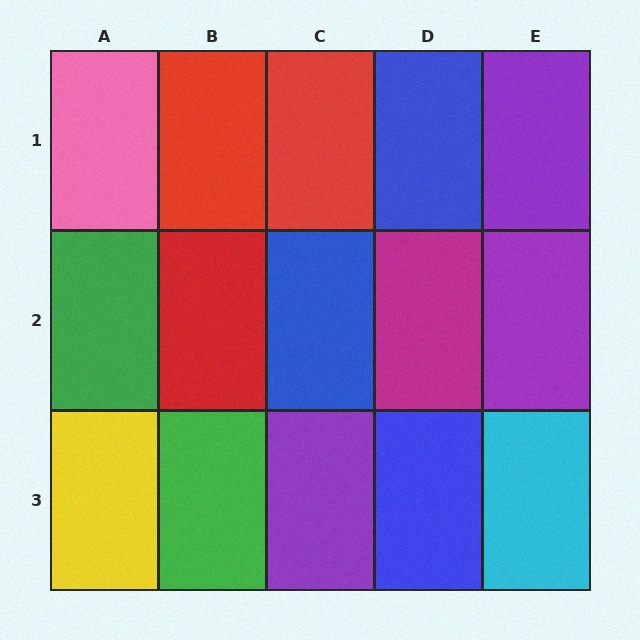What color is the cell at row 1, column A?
Pink.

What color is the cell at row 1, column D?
Blue.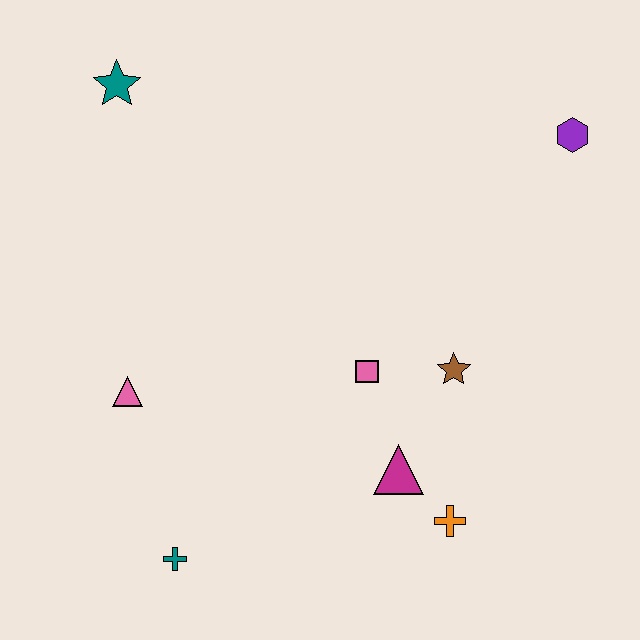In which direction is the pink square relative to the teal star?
The pink square is below the teal star.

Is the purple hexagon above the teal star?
No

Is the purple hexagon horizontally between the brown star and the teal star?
No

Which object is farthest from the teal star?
The orange cross is farthest from the teal star.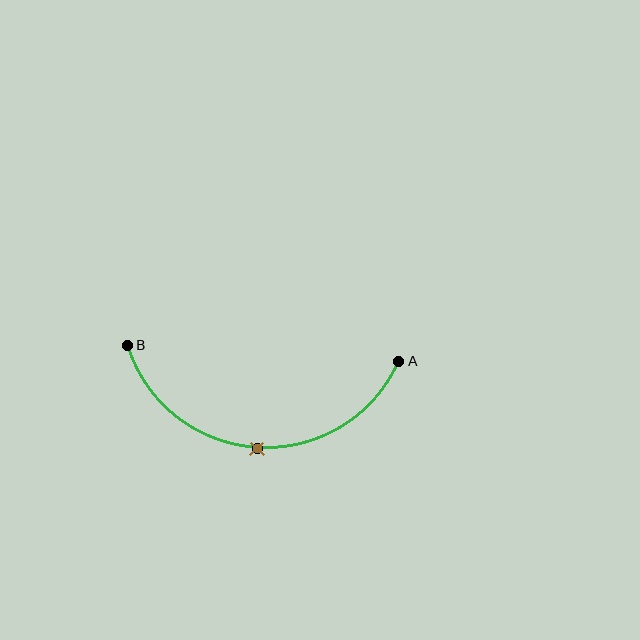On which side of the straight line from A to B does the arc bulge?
The arc bulges below the straight line connecting A and B.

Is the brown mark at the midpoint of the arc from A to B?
Yes. The brown mark lies on the arc at equal arc-length from both A and B — it is the arc midpoint.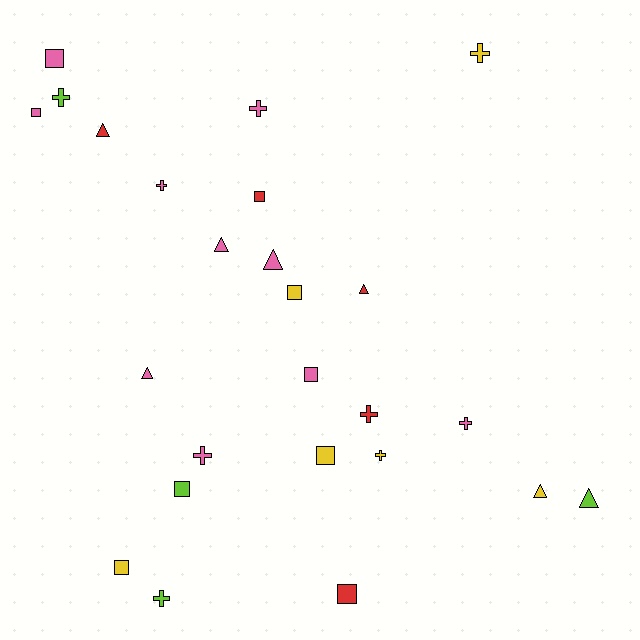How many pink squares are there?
There are 3 pink squares.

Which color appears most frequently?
Pink, with 10 objects.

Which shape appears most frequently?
Cross, with 9 objects.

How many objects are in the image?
There are 25 objects.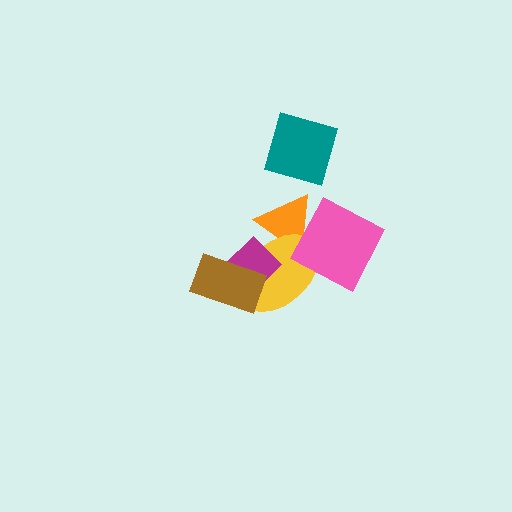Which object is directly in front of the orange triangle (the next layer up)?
The yellow ellipse is directly in front of the orange triangle.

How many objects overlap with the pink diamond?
2 objects overlap with the pink diamond.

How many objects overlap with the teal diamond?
0 objects overlap with the teal diamond.